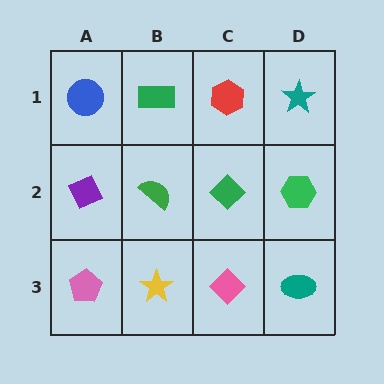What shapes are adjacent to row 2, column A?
A blue circle (row 1, column A), a pink pentagon (row 3, column A), a green semicircle (row 2, column B).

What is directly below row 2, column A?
A pink pentagon.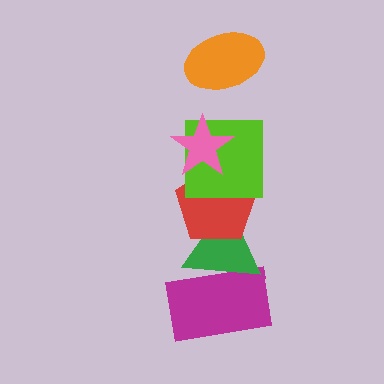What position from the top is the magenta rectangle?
The magenta rectangle is 6th from the top.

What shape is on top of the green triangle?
The red pentagon is on top of the green triangle.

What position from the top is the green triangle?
The green triangle is 5th from the top.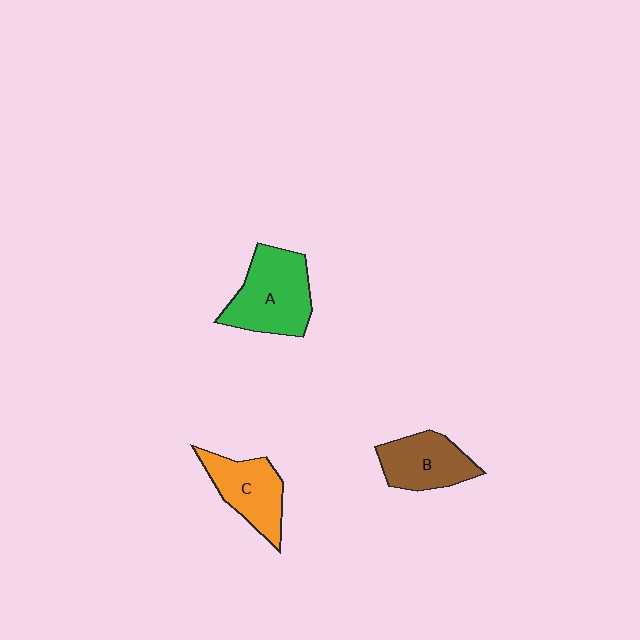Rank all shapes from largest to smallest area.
From largest to smallest: A (green), C (orange), B (brown).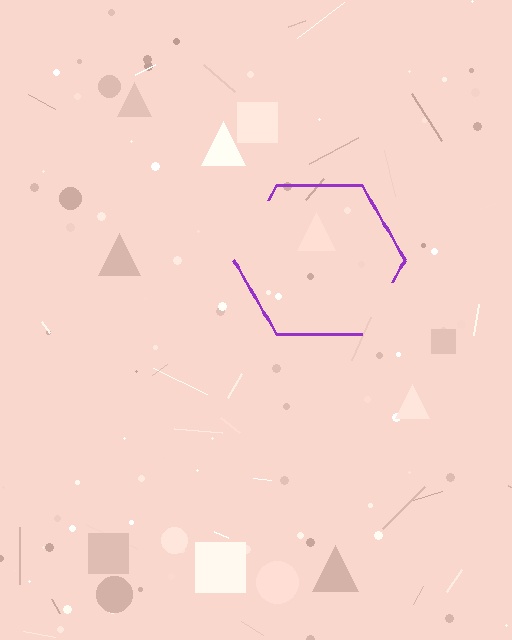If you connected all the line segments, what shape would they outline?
They would outline a hexagon.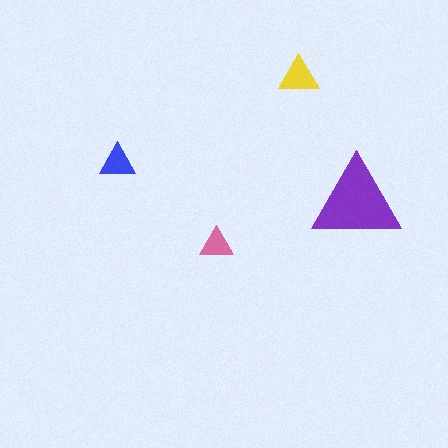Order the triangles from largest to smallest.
the purple one, the yellow one, the blue one, the pink one.